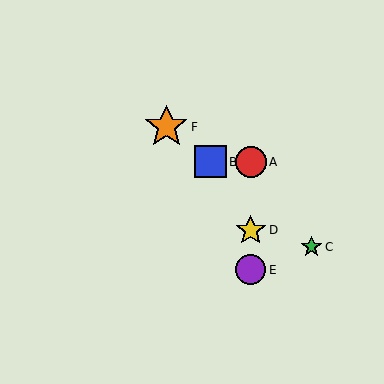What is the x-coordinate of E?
Object E is at x≈251.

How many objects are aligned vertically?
3 objects (A, D, E) are aligned vertically.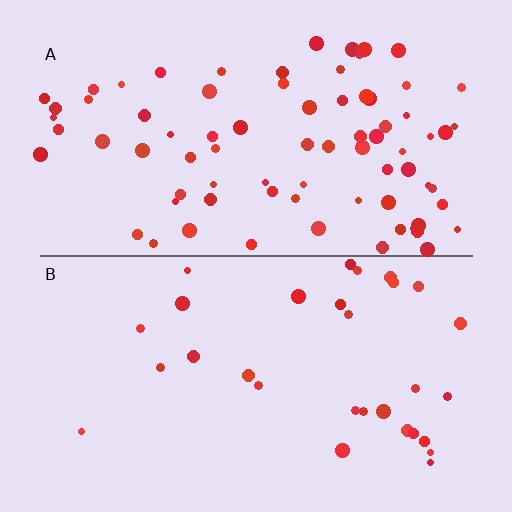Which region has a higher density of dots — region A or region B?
A (the top).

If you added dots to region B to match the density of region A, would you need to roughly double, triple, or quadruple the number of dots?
Approximately triple.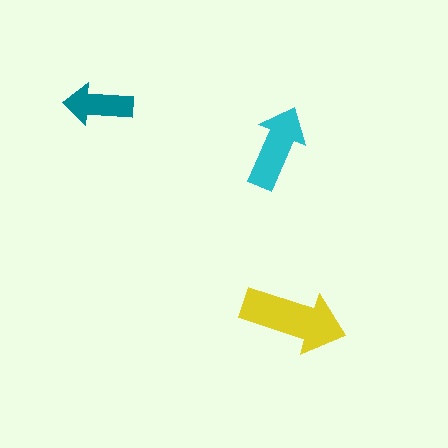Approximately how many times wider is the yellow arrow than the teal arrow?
About 1.5 times wider.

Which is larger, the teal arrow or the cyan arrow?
The cyan one.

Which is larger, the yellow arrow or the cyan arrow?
The yellow one.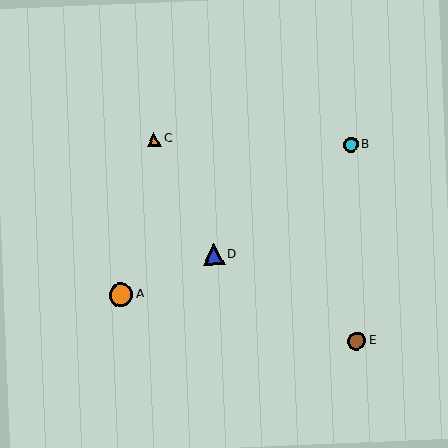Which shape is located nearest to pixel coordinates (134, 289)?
The orange circle (labeled A) at (121, 295) is nearest to that location.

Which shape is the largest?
The orange circle (labeled A) is the largest.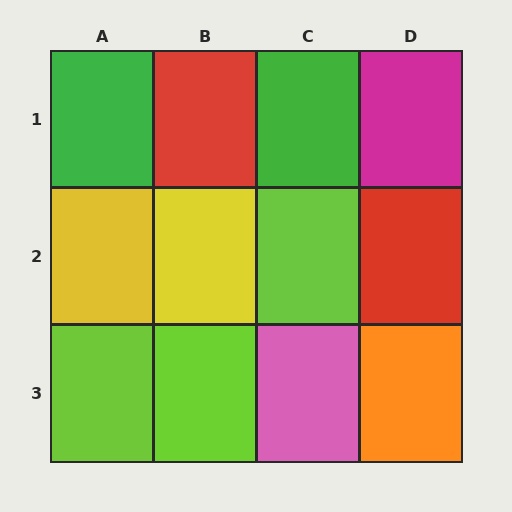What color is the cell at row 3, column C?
Pink.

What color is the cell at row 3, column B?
Lime.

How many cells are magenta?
1 cell is magenta.